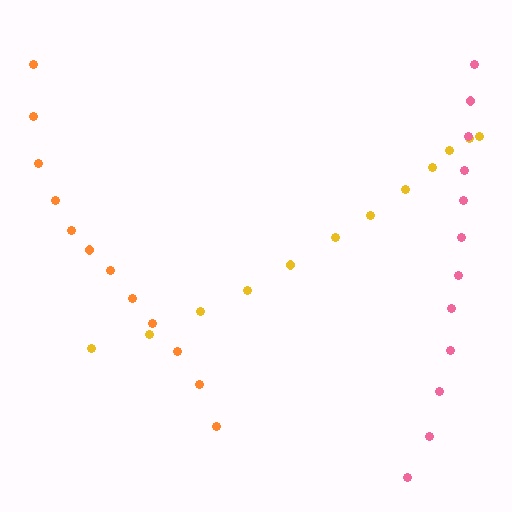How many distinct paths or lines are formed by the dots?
There are 3 distinct paths.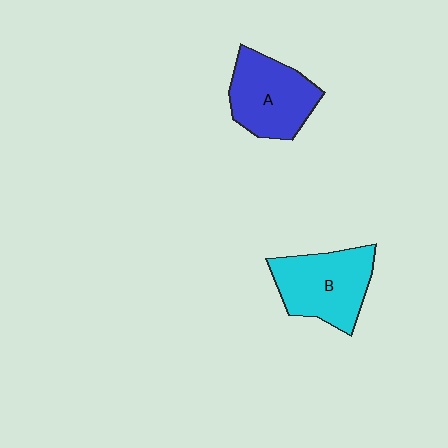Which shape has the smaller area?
Shape A (blue).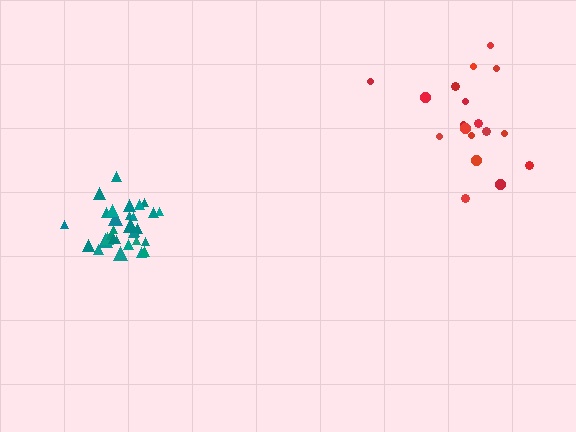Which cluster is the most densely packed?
Teal.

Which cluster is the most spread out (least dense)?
Red.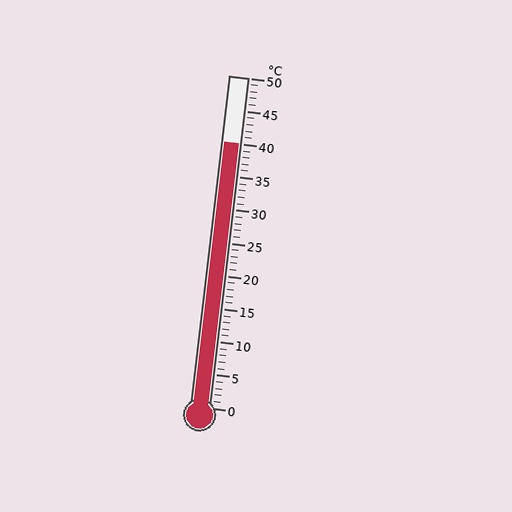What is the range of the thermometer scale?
The thermometer scale ranges from 0°C to 50°C.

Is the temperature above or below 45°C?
The temperature is below 45°C.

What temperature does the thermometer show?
The thermometer shows approximately 40°C.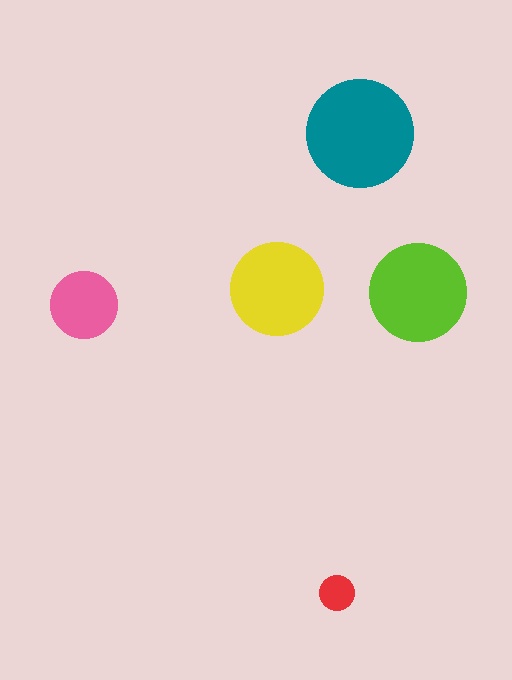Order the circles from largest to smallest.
the teal one, the lime one, the yellow one, the pink one, the red one.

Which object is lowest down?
The red circle is bottommost.